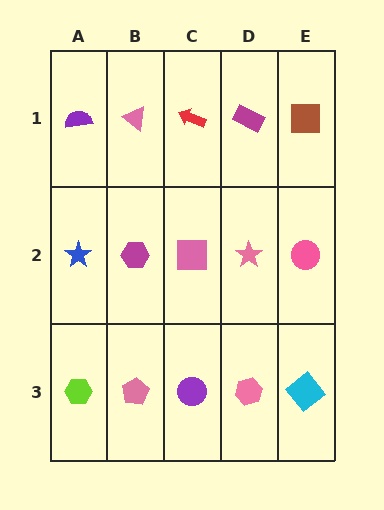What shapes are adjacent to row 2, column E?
A brown square (row 1, column E), a cyan diamond (row 3, column E), a pink star (row 2, column D).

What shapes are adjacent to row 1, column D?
A pink star (row 2, column D), a red arrow (row 1, column C), a brown square (row 1, column E).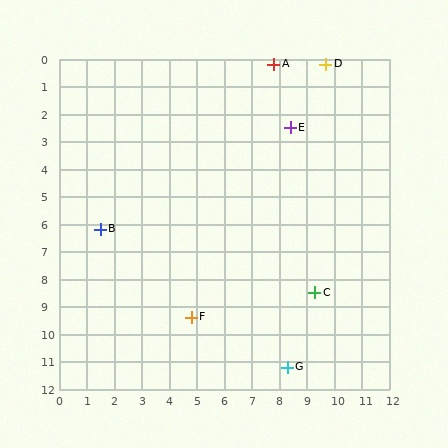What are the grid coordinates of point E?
Point E is at approximately (8.4, 2.5).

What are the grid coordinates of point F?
Point F is at approximately (4.8, 9.4).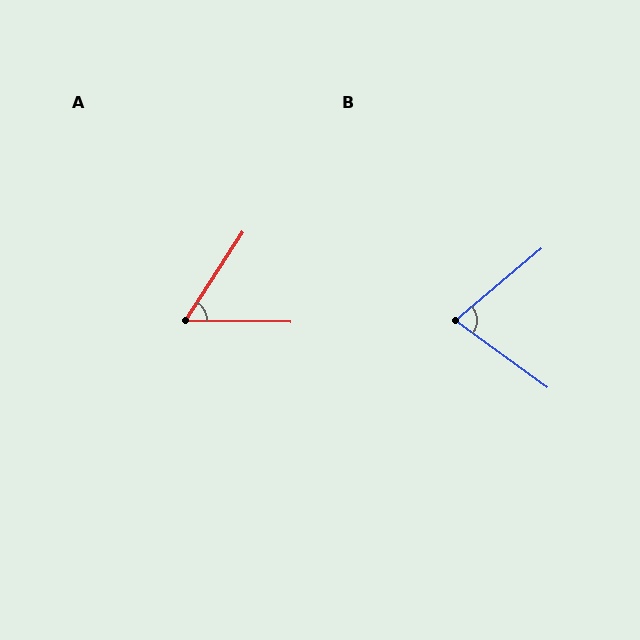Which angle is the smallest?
A, at approximately 58 degrees.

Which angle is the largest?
B, at approximately 76 degrees.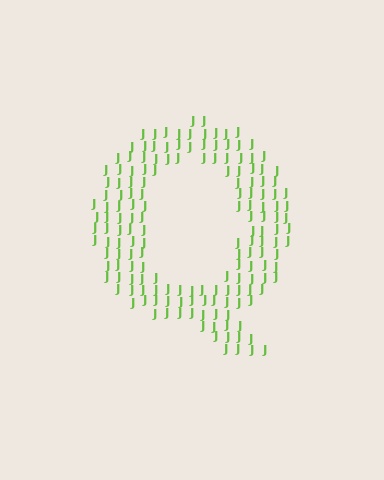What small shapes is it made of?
It is made of small letter J's.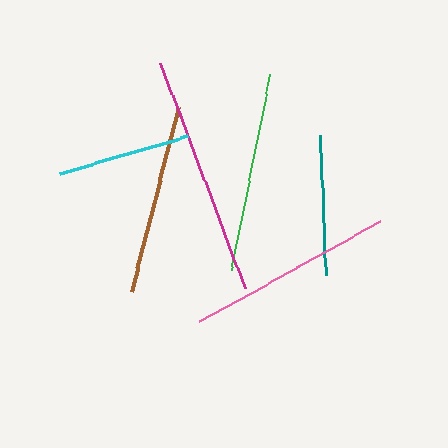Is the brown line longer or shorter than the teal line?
The brown line is longer than the teal line.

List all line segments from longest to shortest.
From longest to shortest: magenta, pink, green, brown, teal, cyan.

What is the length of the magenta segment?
The magenta segment is approximately 241 pixels long.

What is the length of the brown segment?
The brown segment is approximately 191 pixels long.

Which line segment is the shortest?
The cyan line is the shortest at approximately 133 pixels.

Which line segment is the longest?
The magenta line is the longest at approximately 241 pixels.